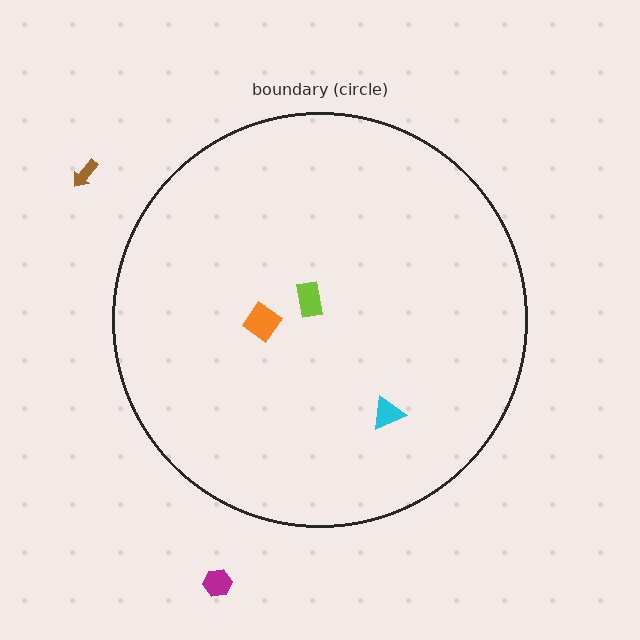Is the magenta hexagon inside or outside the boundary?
Outside.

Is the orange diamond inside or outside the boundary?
Inside.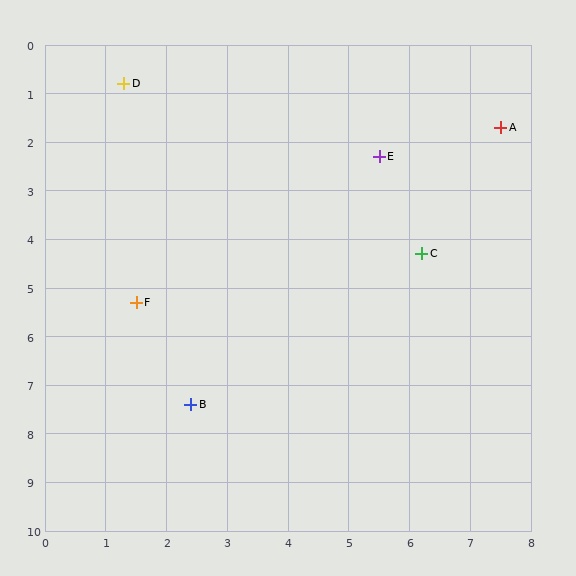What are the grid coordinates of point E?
Point E is at approximately (5.5, 2.3).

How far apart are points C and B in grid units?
Points C and B are about 4.9 grid units apart.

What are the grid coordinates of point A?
Point A is at approximately (7.5, 1.7).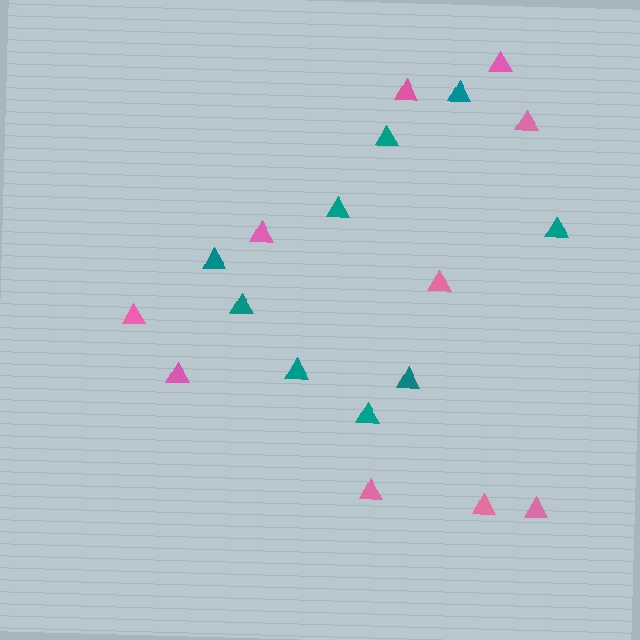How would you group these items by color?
There are 2 groups: one group of teal triangles (9) and one group of pink triangles (10).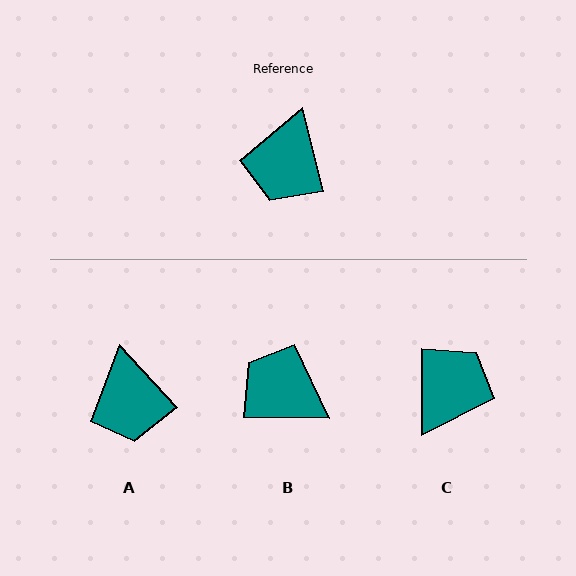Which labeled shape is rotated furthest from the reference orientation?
C, about 166 degrees away.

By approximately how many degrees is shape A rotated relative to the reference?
Approximately 29 degrees counter-clockwise.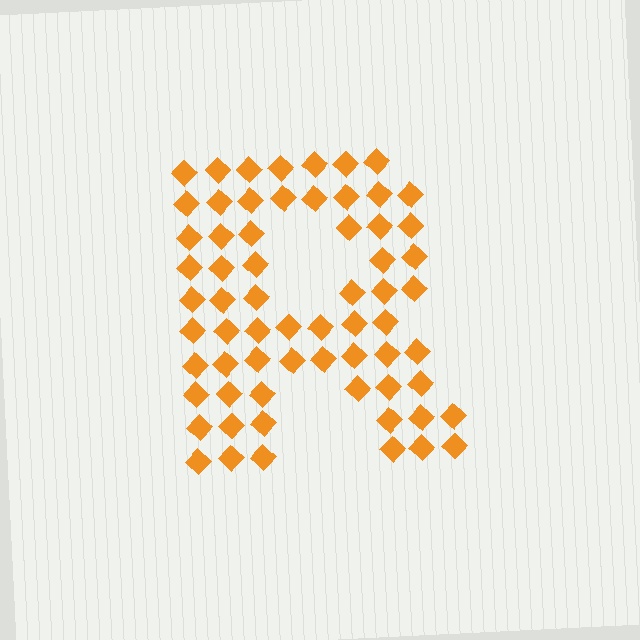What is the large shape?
The large shape is the letter R.